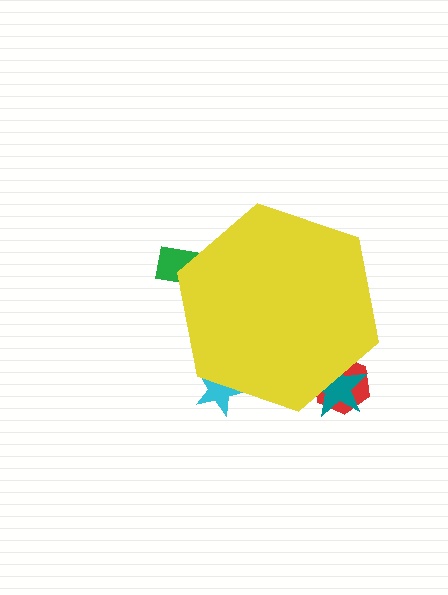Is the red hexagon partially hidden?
Yes, the red hexagon is partially hidden behind the yellow hexagon.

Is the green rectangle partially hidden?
Yes, the green rectangle is partially hidden behind the yellow hexagon.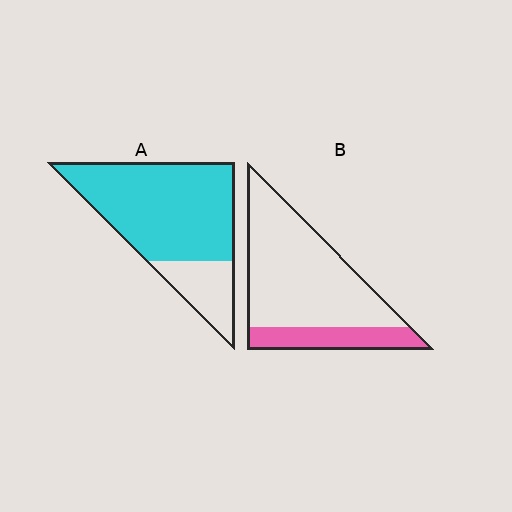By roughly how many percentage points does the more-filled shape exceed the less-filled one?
By roughly 55 percentage points (A over B).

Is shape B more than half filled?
No.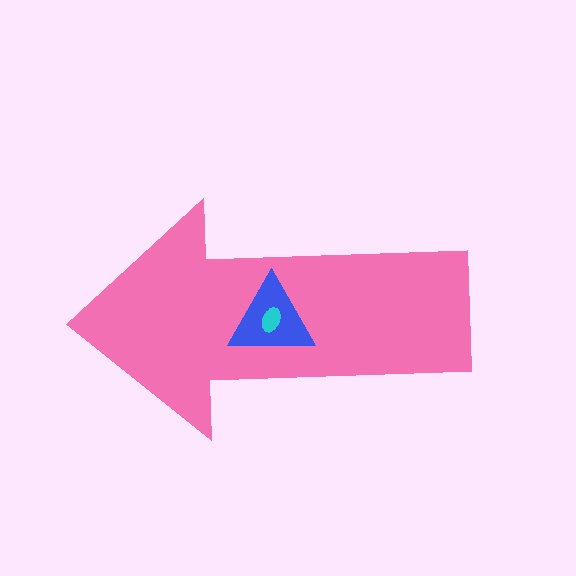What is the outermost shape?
The pink arrow.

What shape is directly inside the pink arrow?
The blue triangle.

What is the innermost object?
The cyan ellipse.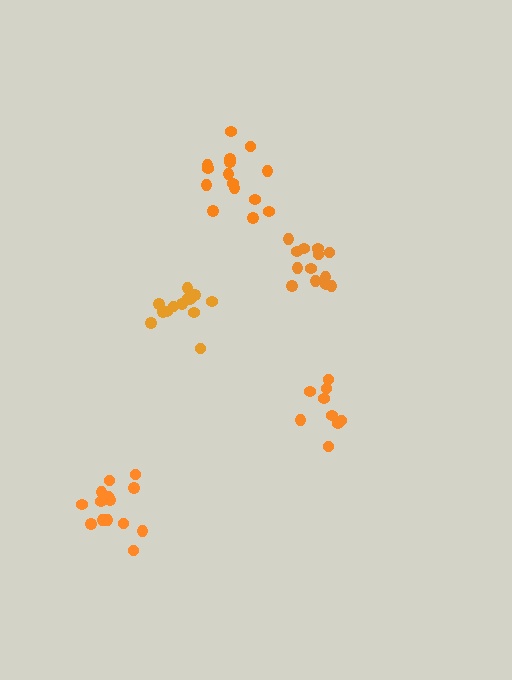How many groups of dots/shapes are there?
There are 5 groups.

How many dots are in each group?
Group 1: 13 dots, Group 2: 15 dots, Group 3: 13 dots, Group 4: 14 dots, Group 5: 9 dots (64 total).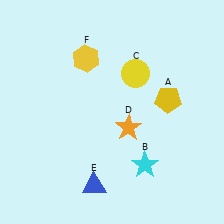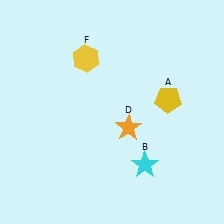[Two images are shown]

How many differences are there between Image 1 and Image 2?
There are 2 differences between the two images.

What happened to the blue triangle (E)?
The blue triangle (E) was removed in Image 2. It was in the bottom-left area of Image 1.